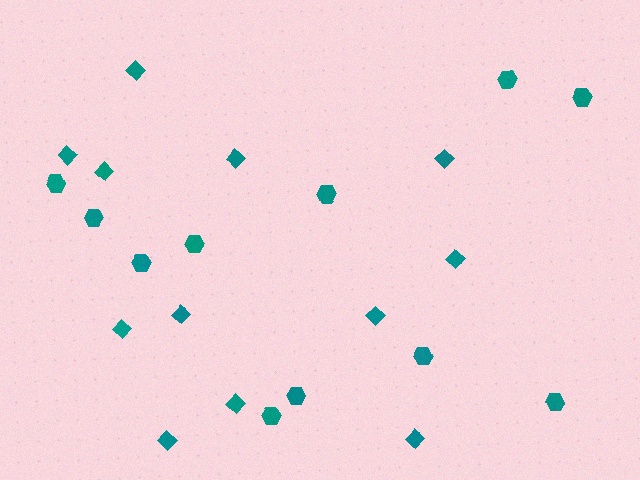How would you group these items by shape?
There are 2 groups: one group of diamonds (12) and one group of hexagons (11).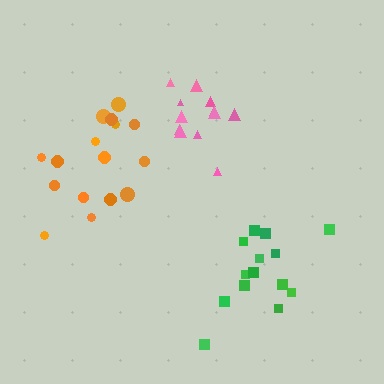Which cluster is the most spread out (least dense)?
Green.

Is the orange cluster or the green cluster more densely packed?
Orange.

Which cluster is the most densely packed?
Pink.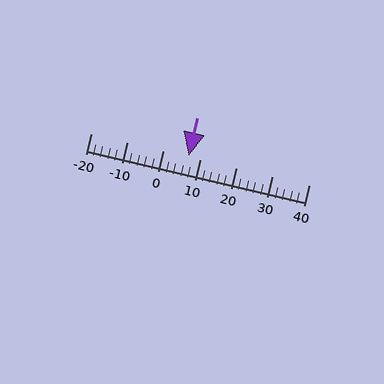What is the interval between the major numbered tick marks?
The major tick marks are spaced 10 units apart.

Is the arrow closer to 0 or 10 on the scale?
The arrow is closer to 10.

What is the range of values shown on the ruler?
The ruler shows values from -20 to 40.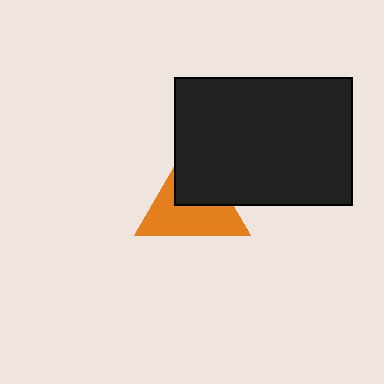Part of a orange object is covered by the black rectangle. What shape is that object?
It is a triangle.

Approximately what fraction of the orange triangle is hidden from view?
Roughly 42% of the orange triangle is hidden behind the black rectangle.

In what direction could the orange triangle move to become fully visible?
The orange triangle could move toward the lower-left. That would shift it out from behind the black rectangle entirely.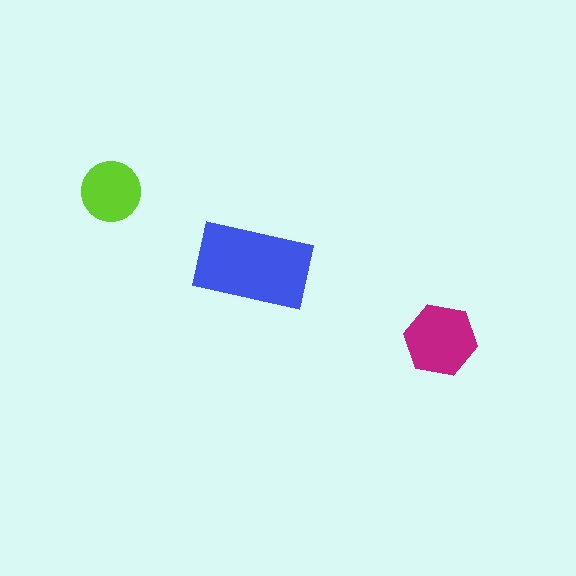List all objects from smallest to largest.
The lime circle, the magenta hexagon, the blue rectangle.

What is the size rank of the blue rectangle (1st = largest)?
1st.